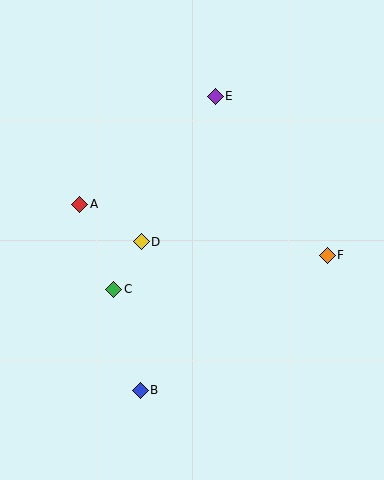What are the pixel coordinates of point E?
Point E is at (215, 96).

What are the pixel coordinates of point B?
Point B is at (140, 390).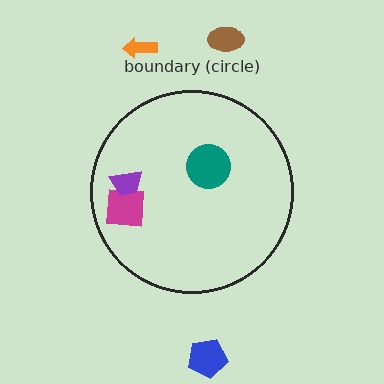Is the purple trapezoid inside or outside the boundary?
Inside.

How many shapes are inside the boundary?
3 inside, 3 outside.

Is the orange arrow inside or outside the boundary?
Outside.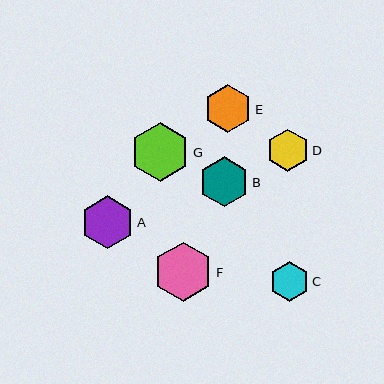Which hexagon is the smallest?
Hexagon C is the smallest with a size of approximately 39 pixels.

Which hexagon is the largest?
Hexagon F is the largest with a size of approximately 60 pixels.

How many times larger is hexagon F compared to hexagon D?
Hexagon F is approximately 1.4 times the size of hexagon D.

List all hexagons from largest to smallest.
From largest to smallest: F, G, A, B, E, D, C.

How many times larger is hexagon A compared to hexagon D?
Hexagon A is approximately 1.3 times the size of hexagon D.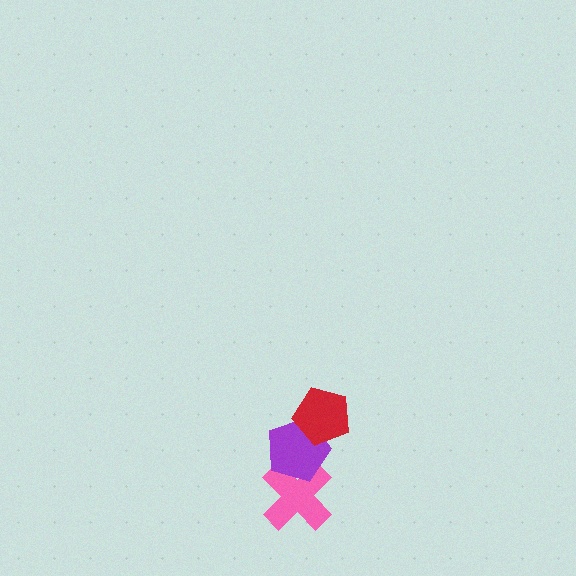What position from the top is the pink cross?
The pink cross is 3rd from the top.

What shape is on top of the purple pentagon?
The red pentagon is on top of the purple pentagon.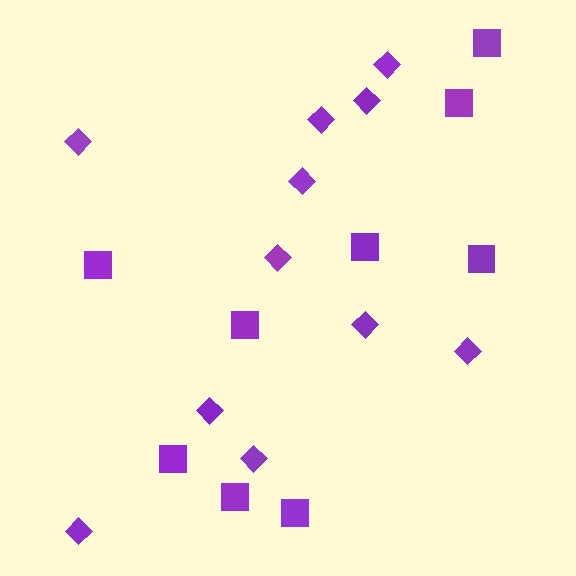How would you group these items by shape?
There are 2 groups: one group of squares (9) and one group of diamonds (11).